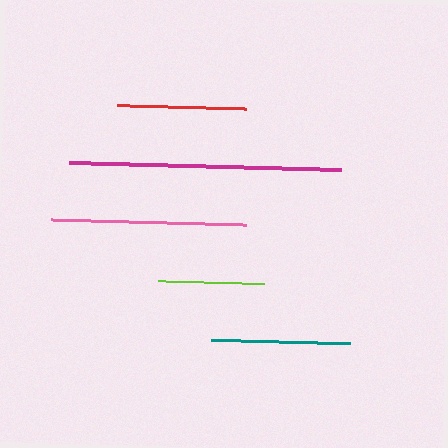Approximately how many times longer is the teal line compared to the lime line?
The teal line is approximately 1.3 times the length of the lime line.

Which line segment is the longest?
The magenta line is the longest at approximately 273 pixels.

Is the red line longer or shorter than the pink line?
The pink line is longer than the red line.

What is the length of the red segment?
The red segment is approximately 129 pixels long.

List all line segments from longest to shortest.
From longest to shortest: magenta, pink, teal, red, lime.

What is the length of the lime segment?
The lime segment is approximately 105 pixels long.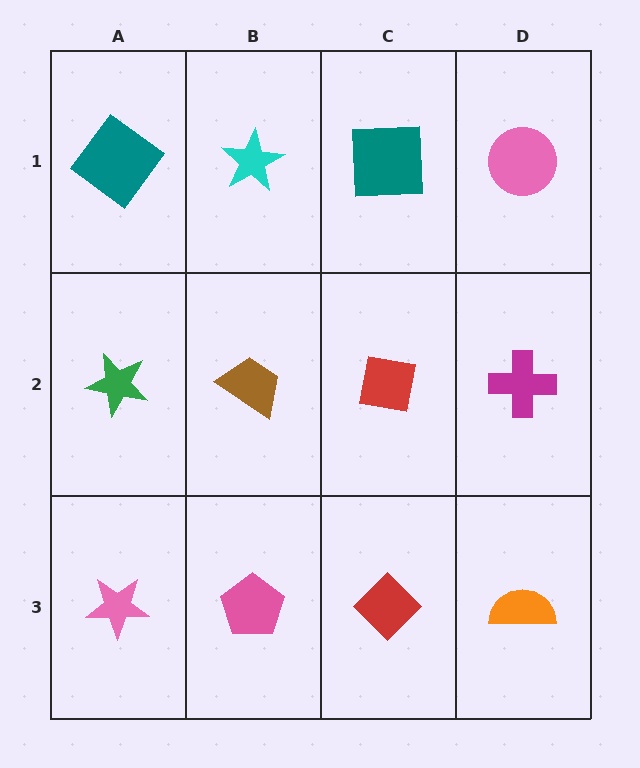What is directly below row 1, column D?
A magenta cross.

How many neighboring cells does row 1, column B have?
3.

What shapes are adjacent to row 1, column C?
A red square (row 2, column C), a cyan star (row 1, column B), a pink circle (row 1, column D).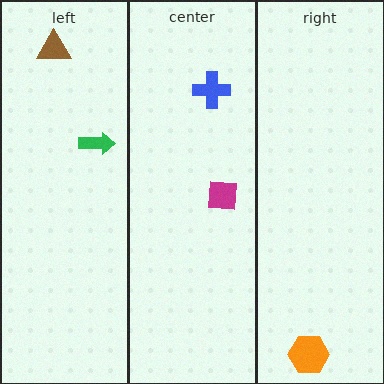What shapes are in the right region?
The orange hexagon.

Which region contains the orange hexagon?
The right region.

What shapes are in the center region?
The magenta square, the blue cross.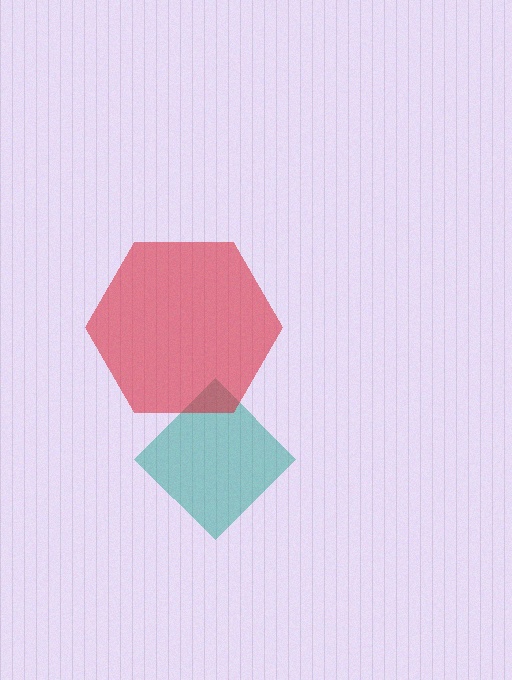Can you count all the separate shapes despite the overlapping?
Yes, there are 2 separate shapes.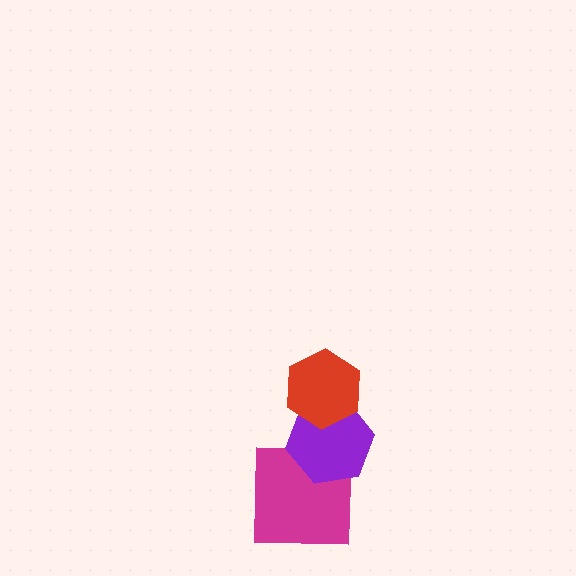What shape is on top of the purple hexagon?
The red hexagon is on top of the purple hexagon.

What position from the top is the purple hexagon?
The purple hexagon is 2nd from the top.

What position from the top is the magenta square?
The magenta square is 3rd from the top.